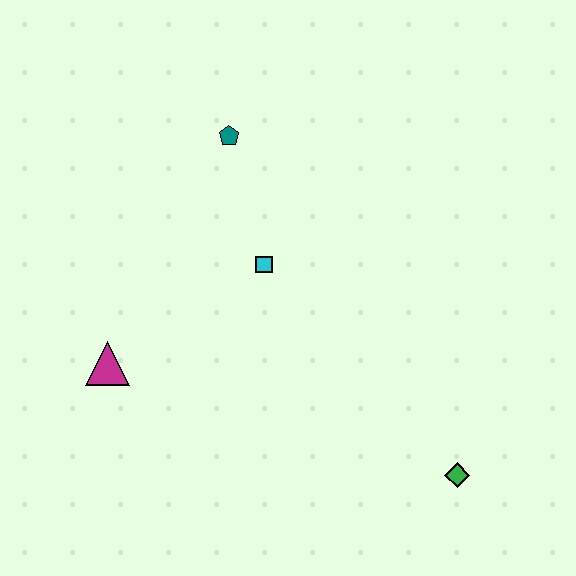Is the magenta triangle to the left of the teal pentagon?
Yes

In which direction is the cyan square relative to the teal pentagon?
The cyan square is below the teal pentagon.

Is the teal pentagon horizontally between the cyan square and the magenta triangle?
Yes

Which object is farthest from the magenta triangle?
The green diamond is farthest from the magenta triangle.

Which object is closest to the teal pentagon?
The cyan square is closest to the teal pentagon.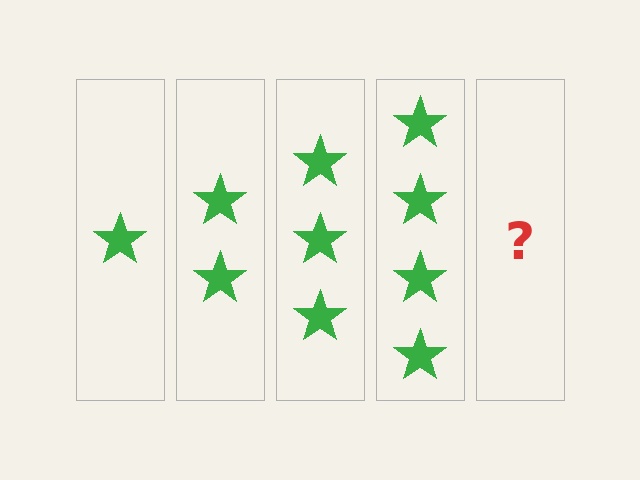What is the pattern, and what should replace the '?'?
The pattern is that each step adds one more star. The '?' should be 5 stars.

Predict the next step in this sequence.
The next step is 5 stars.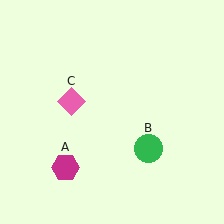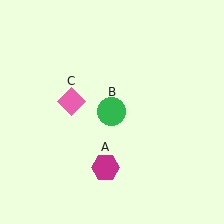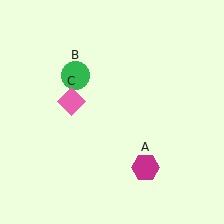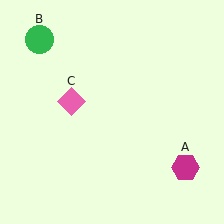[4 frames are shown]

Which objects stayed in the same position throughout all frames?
Pink diamond (object C) remained stationary.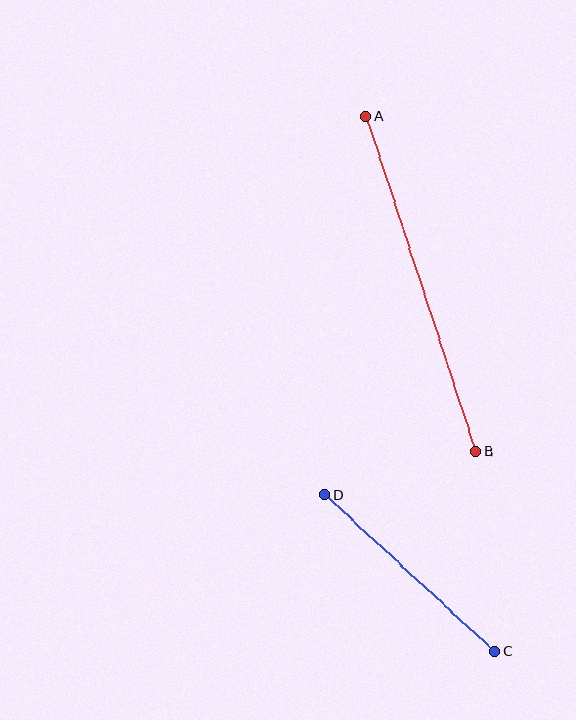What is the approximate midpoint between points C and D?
The midpoint is at approximately (410, 573) pixels.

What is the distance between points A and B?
The distance is approximately 353 pixels.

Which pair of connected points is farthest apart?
Points A and B are farthest apart.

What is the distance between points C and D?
The distance is approximately 231 pixels.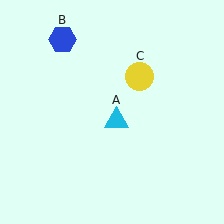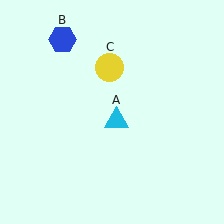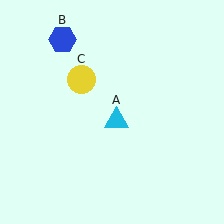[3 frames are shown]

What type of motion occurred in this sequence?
The yellow circle (object C) rotated counterclockwise around the center of the scene.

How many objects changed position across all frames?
1 object changed position: yellow circle (object C).